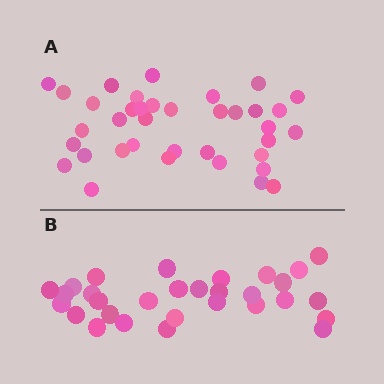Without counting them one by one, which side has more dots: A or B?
Region A (the top region) has more dots.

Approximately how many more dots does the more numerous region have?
Region A has roughly 8 or so more dots than region B.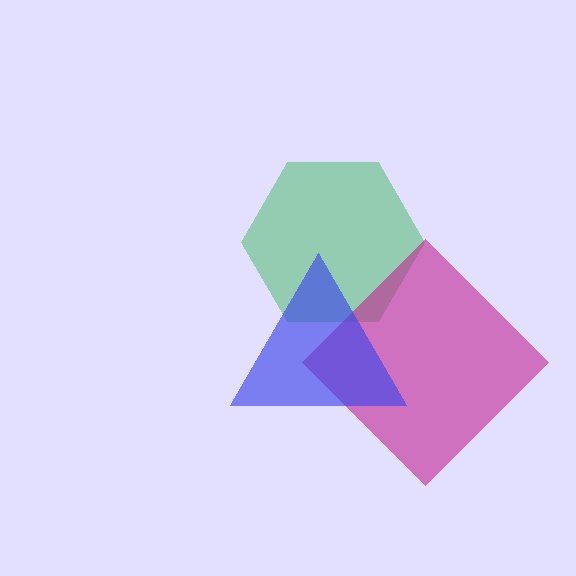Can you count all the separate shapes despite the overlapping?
Yes, there are 3 separate shapes.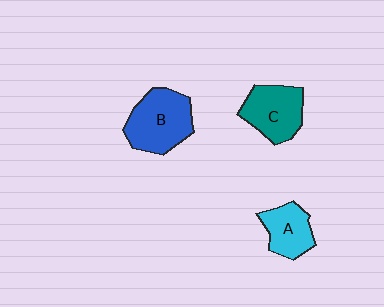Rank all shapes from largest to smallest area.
From largest to smallest: B (blue), C (teal), A (cyan).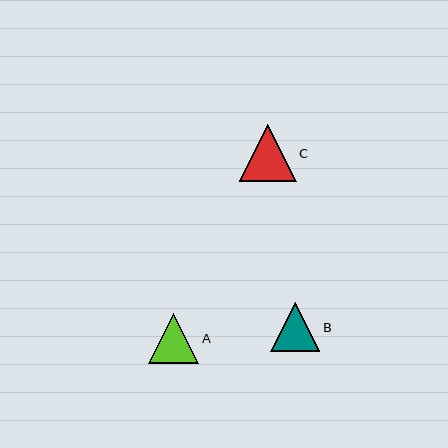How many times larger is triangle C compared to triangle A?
Triangle C is approximately 1.1 times the size of triangle A.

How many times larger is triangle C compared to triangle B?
Triangle C is approximately 1.2 times the size of triangle B.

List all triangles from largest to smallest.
From largest to smallest: C, A, B.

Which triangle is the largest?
Triangle C is the largest with a size of approximately 57 pixels.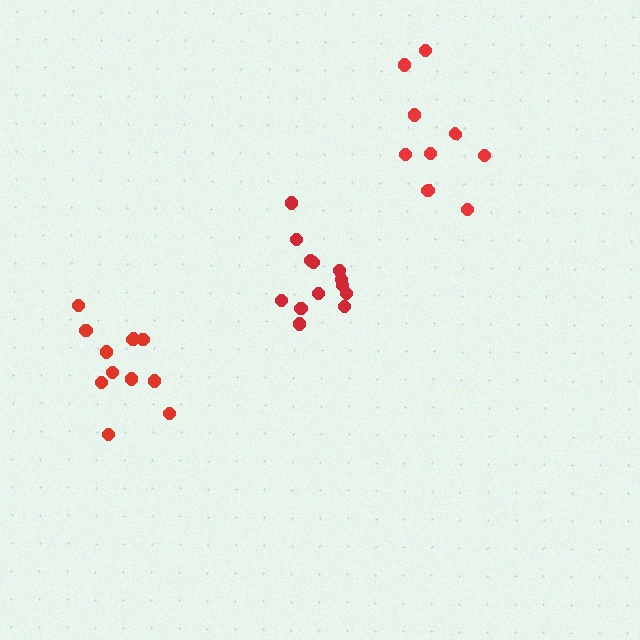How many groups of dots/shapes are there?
There are 3 groups.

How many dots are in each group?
Group 1: 12 dots, Group 2: 9 dots, Group 3: 13 dots (34 total).